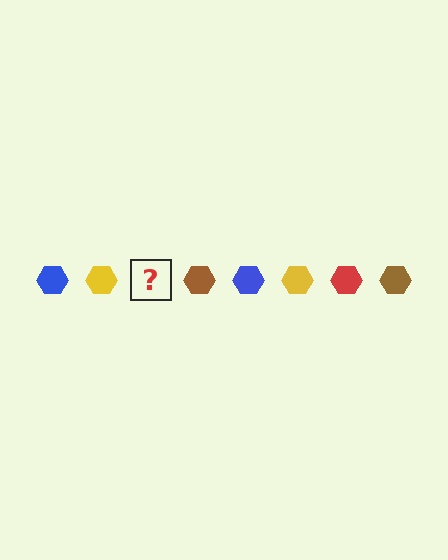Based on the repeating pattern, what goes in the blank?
The blank should be a red hexagon.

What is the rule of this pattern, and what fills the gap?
The rule is that the pattern cycles through blue, yellow, red, brown hexagons. The gap should be filled with a red hexagon.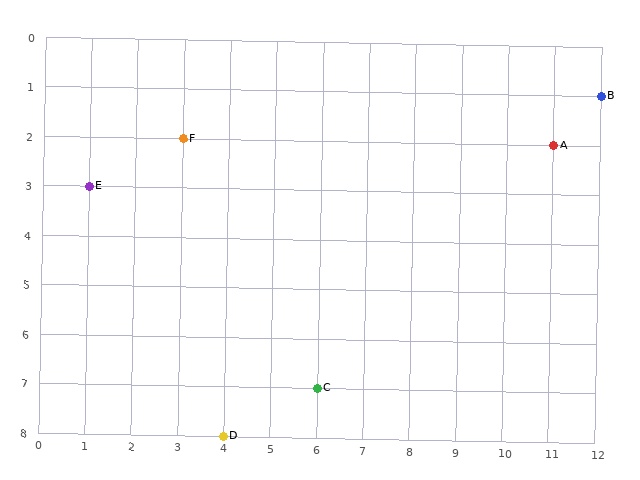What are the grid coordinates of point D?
Point D is at grid coordinates (4, 8).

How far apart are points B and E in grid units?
Points B and E are 11 columns and 2 rows apart (about 11.2 grid units diagonally).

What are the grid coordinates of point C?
Point C is at grid coordinates (6, 7).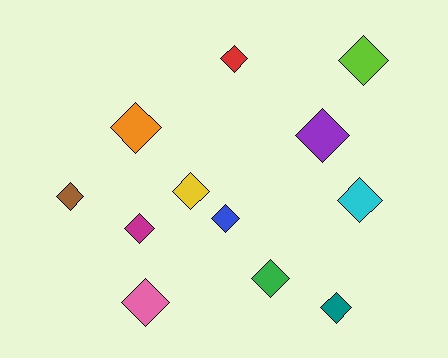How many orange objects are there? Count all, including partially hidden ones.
There is 1 orange object.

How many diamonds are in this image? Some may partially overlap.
There are 12 diamonds.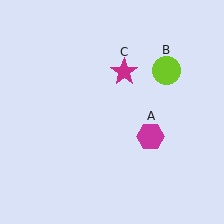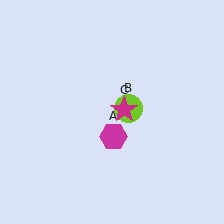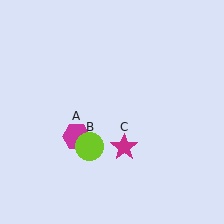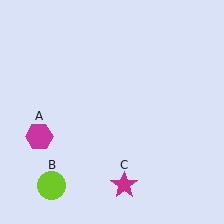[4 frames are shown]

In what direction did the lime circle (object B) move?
The lime circle (object B) moved down and to the left.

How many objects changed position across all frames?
3 objects changed position: magenta hexagon (object A), lime circle (object B), magenta star (object C).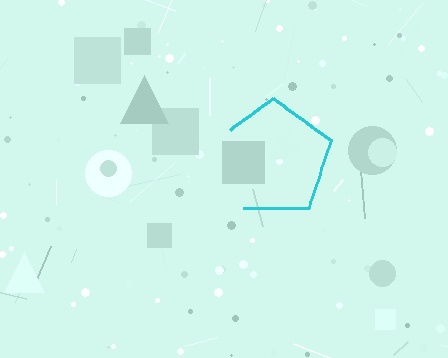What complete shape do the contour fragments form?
The contour fragments form a pentagon.